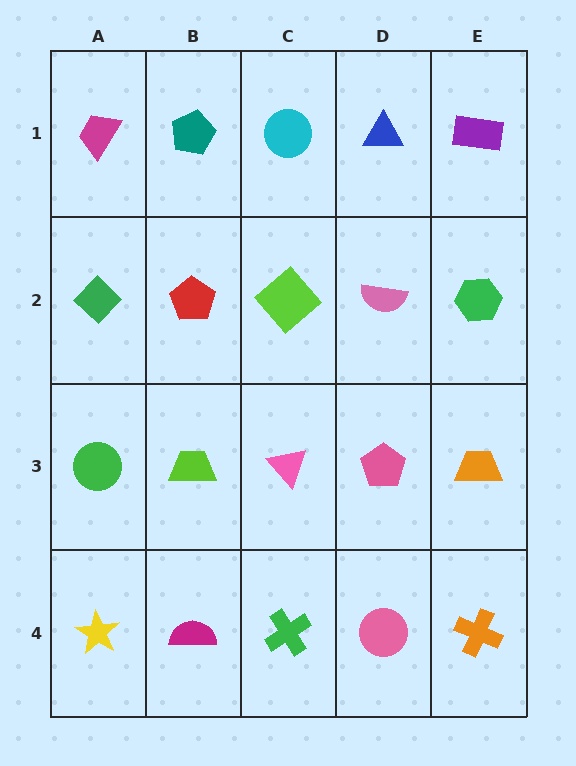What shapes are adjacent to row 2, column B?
A teal pentagon (row 1, column B), a lime trapezoid (row 3, column B), a green diamond (row 2, column A), a lime diamond (row 2, column C).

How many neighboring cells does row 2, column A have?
3.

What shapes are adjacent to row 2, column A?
A magenta trapezoid (row 1, column A), a green circle (row 3, column A), a red pentagon (row 2, column B).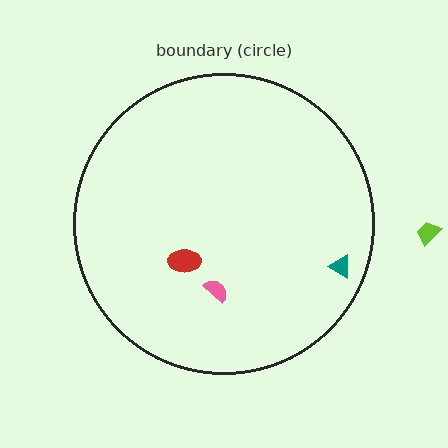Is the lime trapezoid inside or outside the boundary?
Outside.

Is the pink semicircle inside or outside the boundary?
Inside.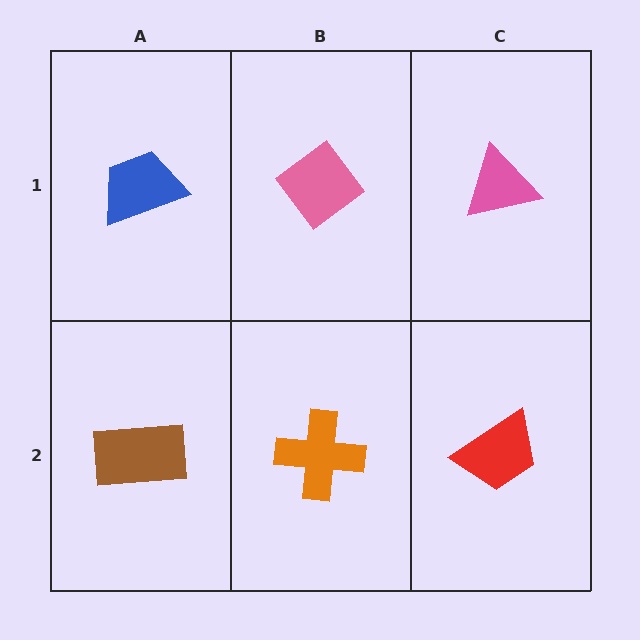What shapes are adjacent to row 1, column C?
A red trapezoid (row 2, column C), a pink diamond (row 1, column B).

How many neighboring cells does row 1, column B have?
3.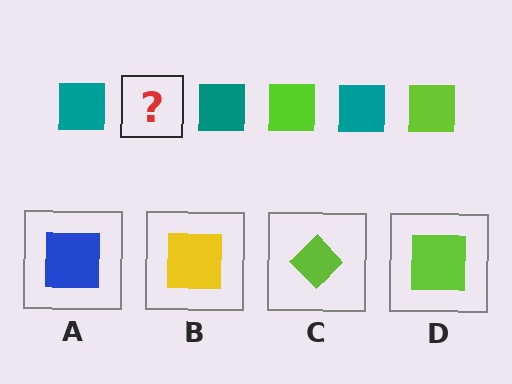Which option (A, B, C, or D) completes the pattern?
D.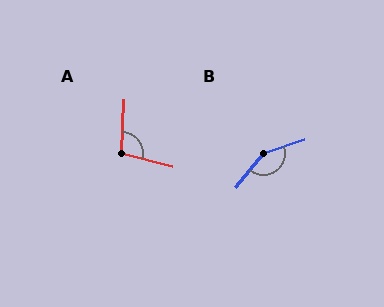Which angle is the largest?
B, at approximately 147 degrees.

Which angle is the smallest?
A, at approximately 102 degrees.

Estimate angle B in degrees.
Approximately 147 degrees.